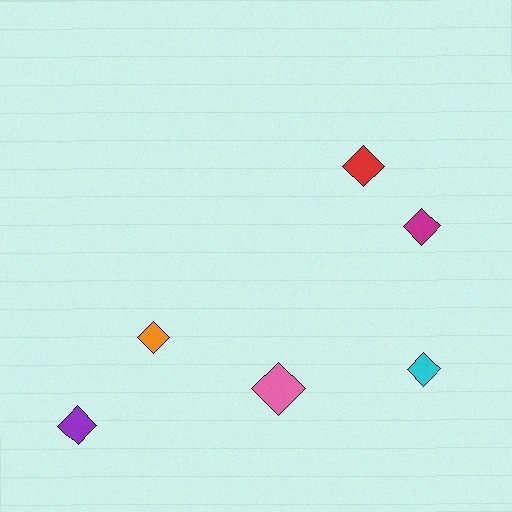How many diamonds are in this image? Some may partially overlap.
There are 6 diamonds.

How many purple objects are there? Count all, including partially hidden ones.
There is 1 purple object.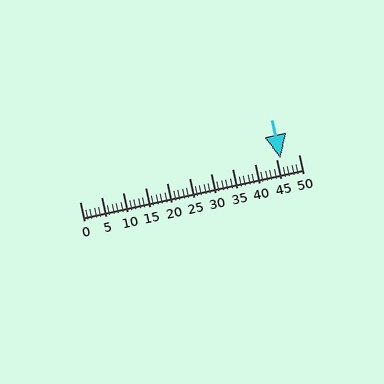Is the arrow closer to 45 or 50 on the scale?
The arrow is closer to 45.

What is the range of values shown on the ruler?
The ruler shows values from 0 to 50.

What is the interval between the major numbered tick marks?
The major tick marks are spaced 5 units apart.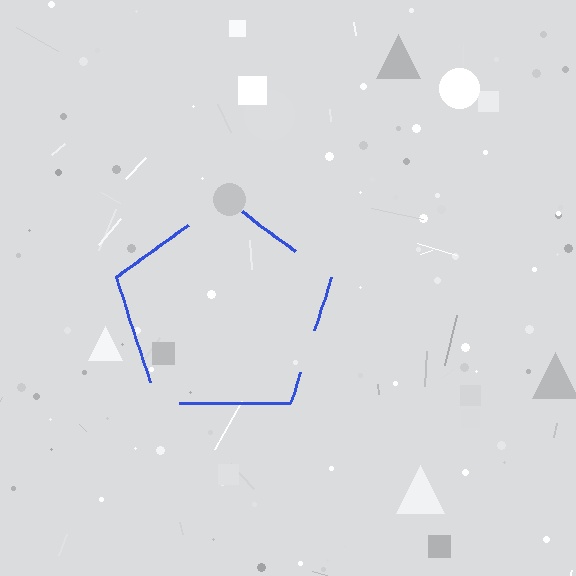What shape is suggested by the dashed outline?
The dashed outline suggests a pentagon.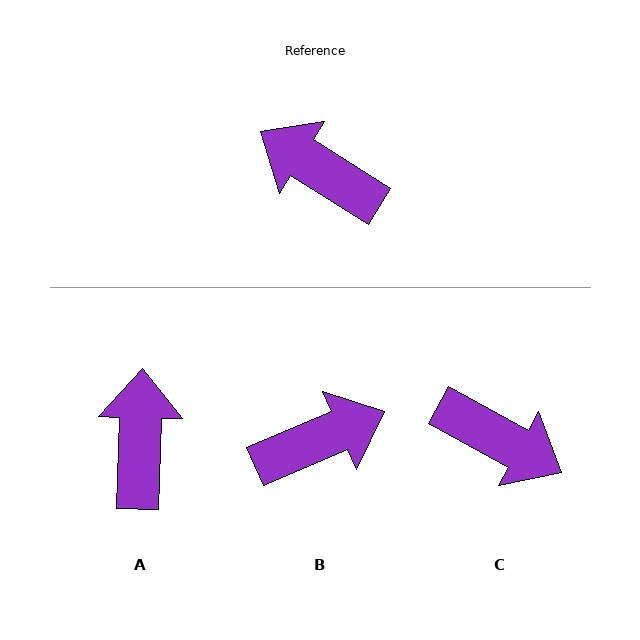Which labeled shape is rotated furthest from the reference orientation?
C, about 176 degrees away.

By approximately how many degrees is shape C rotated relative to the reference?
Approximately 176 degrees clockwise.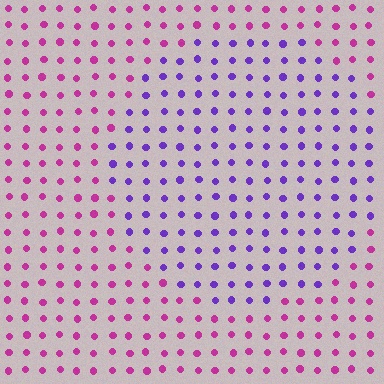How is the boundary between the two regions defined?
The boundary is defined purely by a slight shift in hue (about 51 degrees). Spacing, size, and orientation are identical on both sides.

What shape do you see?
I see a circle.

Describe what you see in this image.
The image is filled with small magenta elements in a uniform arrangement. A circle-shaped region is visible where the elements are tinted to a slightly different hue, forming a subtle color boundary.